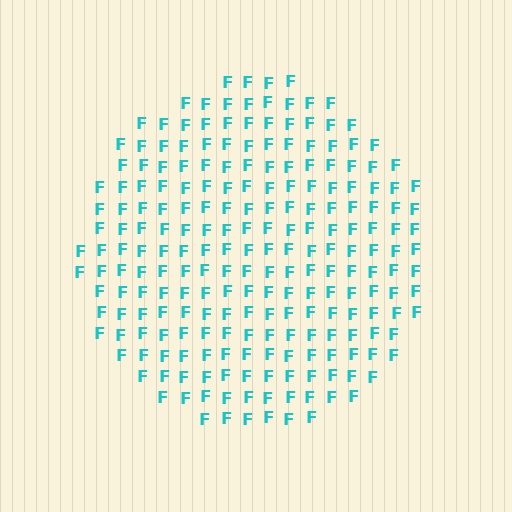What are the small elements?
The small elements are letter F's.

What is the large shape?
The large shape is a circle.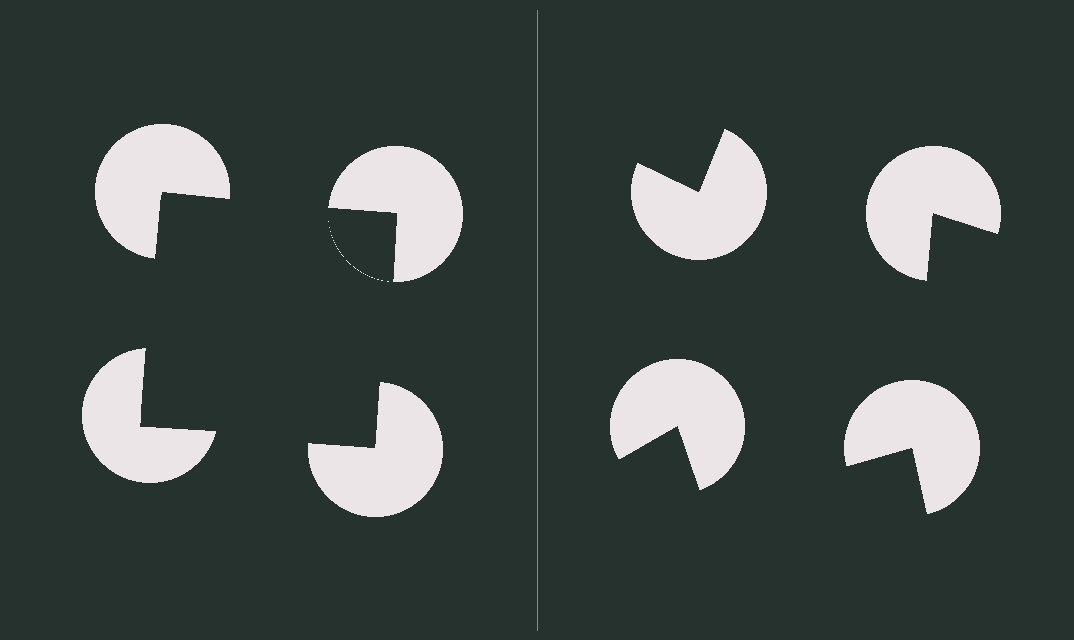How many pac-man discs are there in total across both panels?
8 — 4 on each side.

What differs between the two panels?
The pac-man discs are positioned identically on both sides; only the wedge orientations differ. On the left they align to a square; on the right they are misaligned.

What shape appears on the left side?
An illusory square.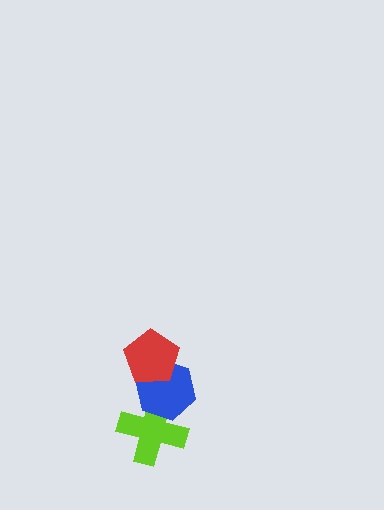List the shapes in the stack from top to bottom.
From top to bottom: the red pentagon, the blue hexagon, the lime cross.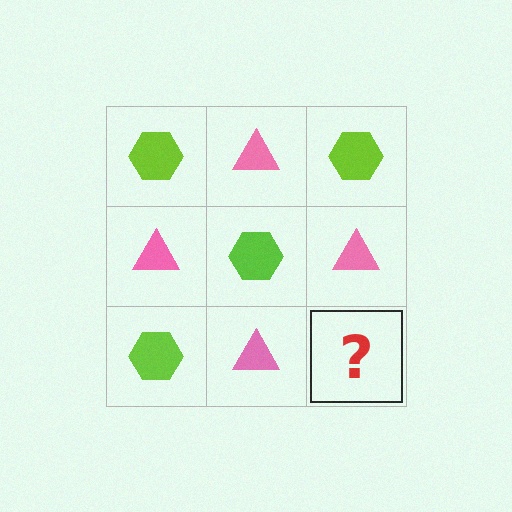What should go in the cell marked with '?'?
The missing cell should contain a lime hexagon.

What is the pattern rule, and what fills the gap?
The rule is that it alternates lime hexagon and pink triangle in a checkerboard pattern. The gap should be filled with a lime hexagon.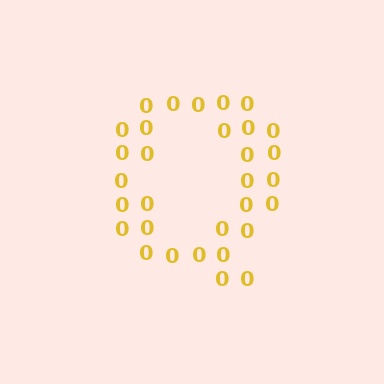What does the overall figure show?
The overall figure shows the letter Q.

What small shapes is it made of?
It is made of small digit 0's.